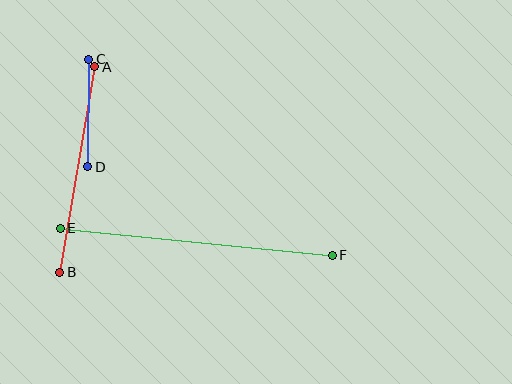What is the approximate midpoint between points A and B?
The midpoint is at approximately (77, 169) pixels.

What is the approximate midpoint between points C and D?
The midpoint is at approximately (88, 113) pixels.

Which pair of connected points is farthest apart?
Points E and F are farthest apart.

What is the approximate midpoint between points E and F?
The midpoint is at approximately (196, 242) pixels.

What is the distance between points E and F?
The distance is approximately 273 pixels.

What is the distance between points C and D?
The distance is approximately 108 pixels.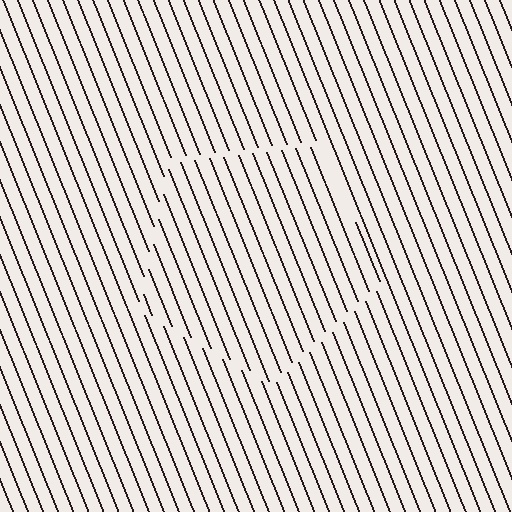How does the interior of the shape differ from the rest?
The interior of the shape contains the same grating, shifted by half a period — the contour is defined by the phase discontinuity where line-ends from the inner and outer gratings abut.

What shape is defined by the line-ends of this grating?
An illusory pentagon. The interior of the shape contains the same grating, shifted by half a period — the contour is defined by the phase discontinuity where line-ends from the inner and outer gratings abut.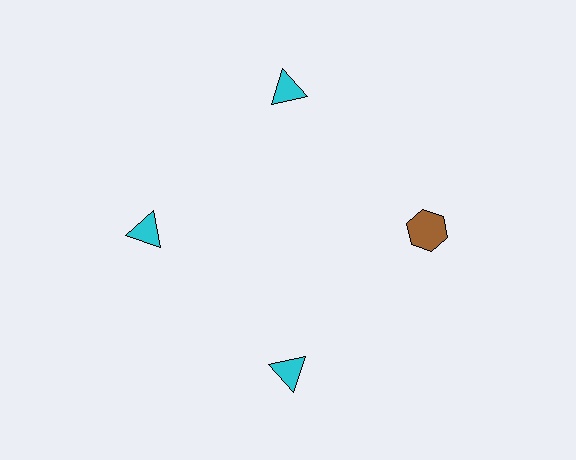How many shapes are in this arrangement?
There are 4 shapes arranged in a ring pattern.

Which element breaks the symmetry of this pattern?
The brown hexagon at roughly the 3 o'clock position breaks the symmetry. All other shapes are cyan triangles.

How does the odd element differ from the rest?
It differs in both color (brown instead of cyan) and shape (hexagon instead of triangle).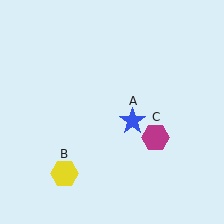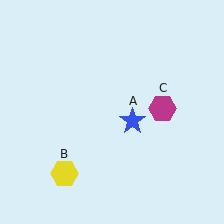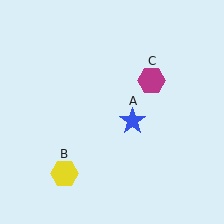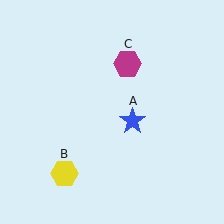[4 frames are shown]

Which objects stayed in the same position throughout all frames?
Blue star (object A) and yellow hexagon (object B) remained stationary.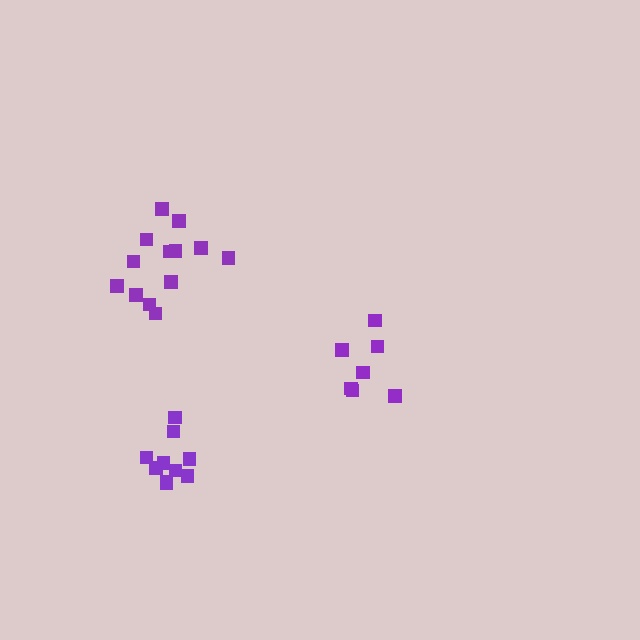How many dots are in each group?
Group 1: 7 dots, Group 2: 13 dots, Group 3: 10 dots (30 total).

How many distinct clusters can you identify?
There are 3 distinct clusters.